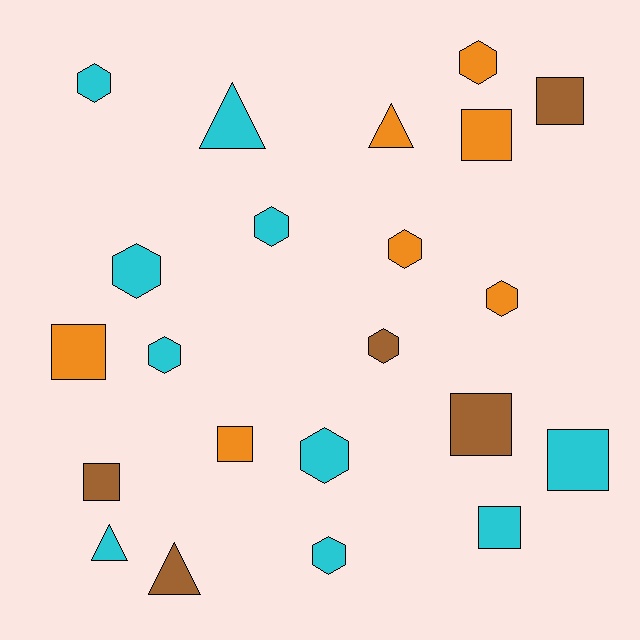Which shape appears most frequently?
Hexagon, with 10 objects.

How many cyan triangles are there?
There are 2 cyan triangles.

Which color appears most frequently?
Cyan, with 10 objects.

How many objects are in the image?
There are 22 objects.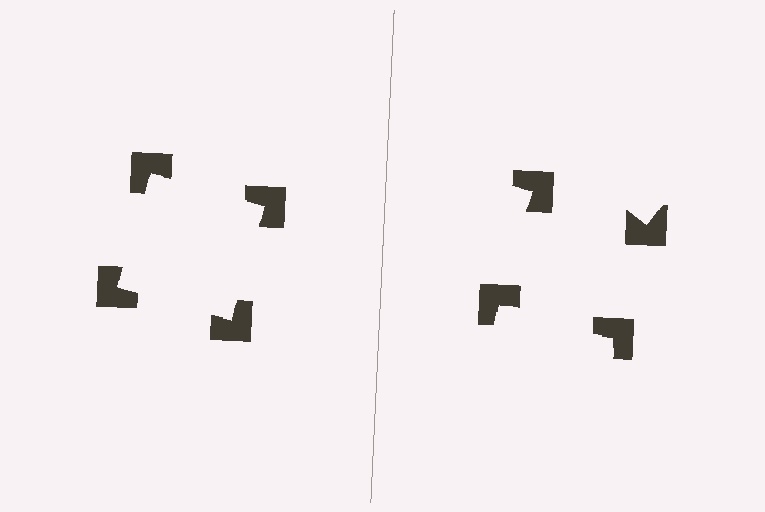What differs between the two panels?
The notched squares are positioned identically on both sides; only the wedge orientations differ. On the left they align to a square; on the right they are misaligned.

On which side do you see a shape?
An illusory square appears on the left side. On the right side the wedge cuts are rotated, so no coherent shape forms.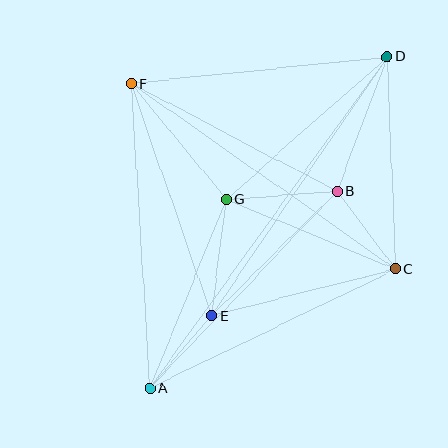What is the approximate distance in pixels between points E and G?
The distance between E and G is approximately 117 pixels.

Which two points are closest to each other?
Points A and E are closest to each other.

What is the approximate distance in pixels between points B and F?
The distance between B and F is approximately 232 pixels.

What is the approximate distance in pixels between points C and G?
The distance between C and G is approximately 183 pixels.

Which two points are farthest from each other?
Points A and D are farthest from each other.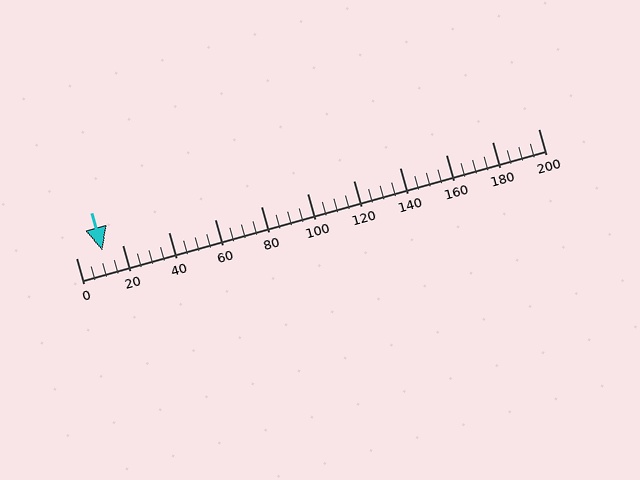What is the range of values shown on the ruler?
The ruler shows values from 0 to 200.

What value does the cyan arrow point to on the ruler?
The cyan arrow points to approximately 11.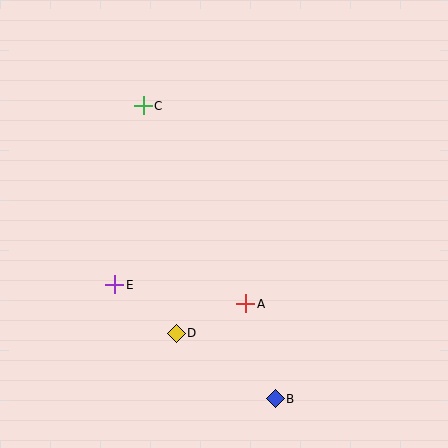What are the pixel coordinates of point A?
Point A is at (246, 304).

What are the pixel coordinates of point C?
Point C is at (143, 106).